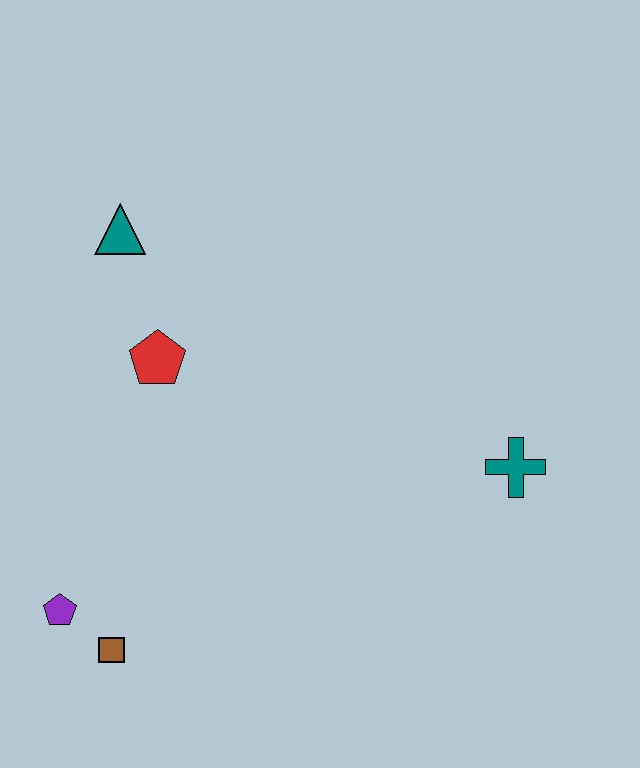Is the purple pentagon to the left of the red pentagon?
Yes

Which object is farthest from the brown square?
The teal cross is farthest from the brown square.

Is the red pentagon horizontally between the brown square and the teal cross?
Yes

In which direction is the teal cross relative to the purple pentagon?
The teal cross is to the right of the purple pentagon.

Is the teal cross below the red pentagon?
Yes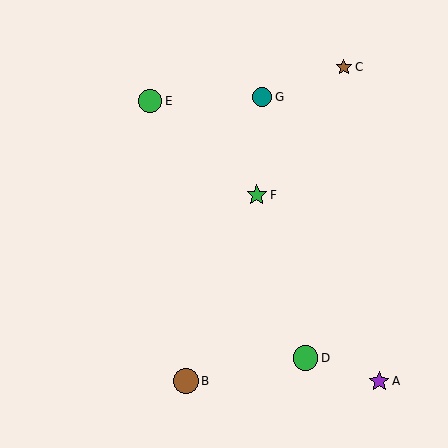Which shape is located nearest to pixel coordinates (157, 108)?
The green circle (labeled E) at (150, 101) is nearest to that location.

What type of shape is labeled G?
Shape G is a teal circle.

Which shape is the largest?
The brown circle (labeled B) is the largest.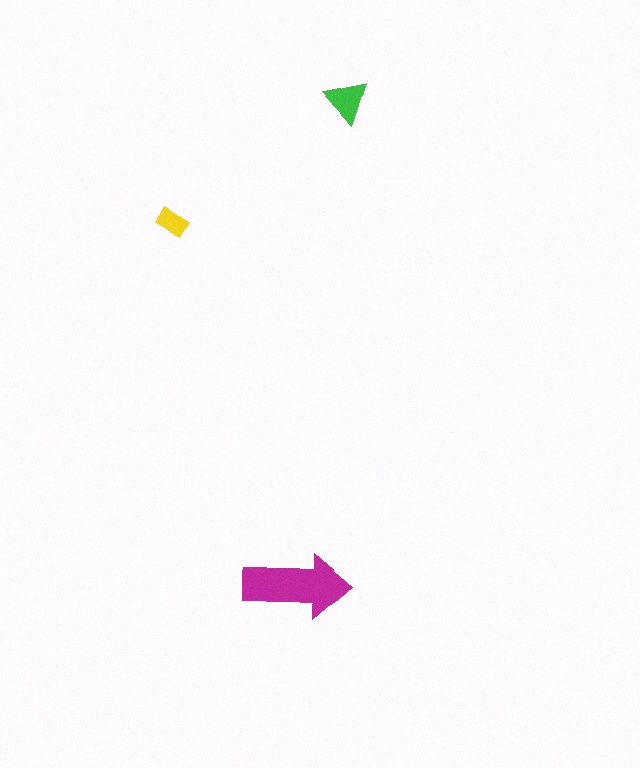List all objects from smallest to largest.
The yellow rectangle, the green triangle, the magenta arrow.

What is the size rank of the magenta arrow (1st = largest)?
1st.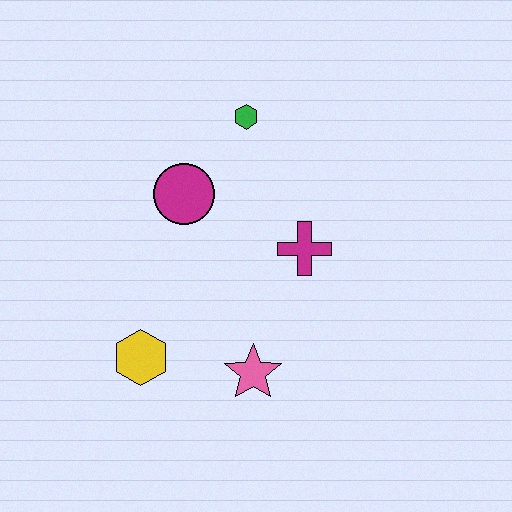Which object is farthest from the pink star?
The green hexagon is farthest from the pink star.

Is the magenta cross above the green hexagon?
No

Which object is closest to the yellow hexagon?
The pink star is closest to the yellow hexagon.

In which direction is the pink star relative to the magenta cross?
The pink star is below the magenta cross.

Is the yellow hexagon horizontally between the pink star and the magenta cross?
No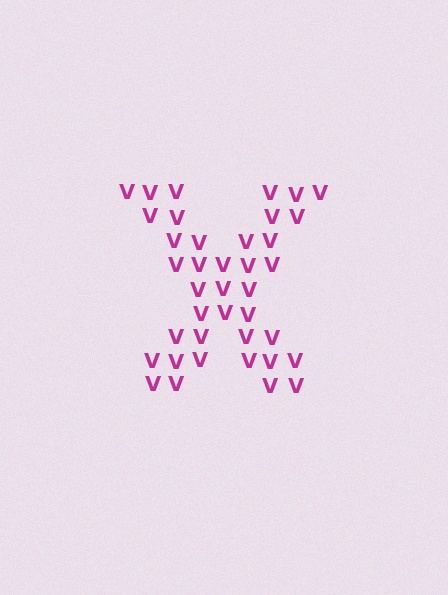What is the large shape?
The large shape is the letter X.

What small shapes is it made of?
It is made of small letter V's.